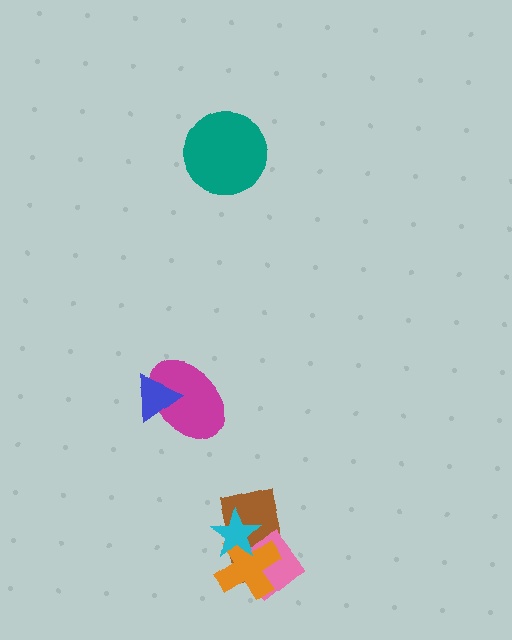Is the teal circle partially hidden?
No, no other shape covers it.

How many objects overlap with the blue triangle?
1 object overlaps with the blue triangle.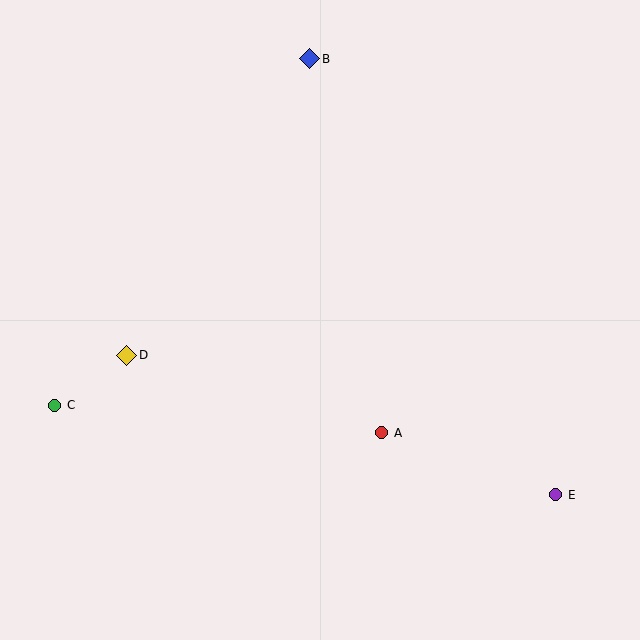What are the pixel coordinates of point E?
Point E is at (556, 495).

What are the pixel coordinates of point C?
Point C is at (55, 405).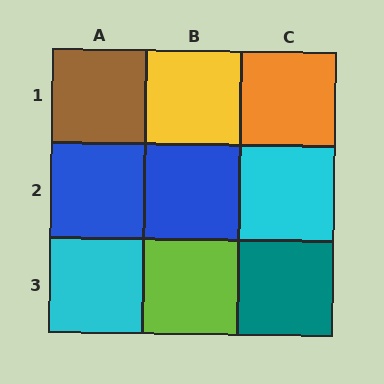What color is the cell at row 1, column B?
Yellow.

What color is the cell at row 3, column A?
Cyan.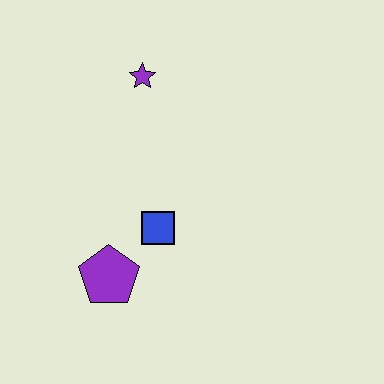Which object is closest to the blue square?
The purple pentagon is closest to the blue square.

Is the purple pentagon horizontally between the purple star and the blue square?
No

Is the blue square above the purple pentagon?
Yes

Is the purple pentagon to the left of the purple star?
Yes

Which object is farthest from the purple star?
The purple pentagon is farthest from the purple star.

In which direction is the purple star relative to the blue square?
The purple star is above the blue square.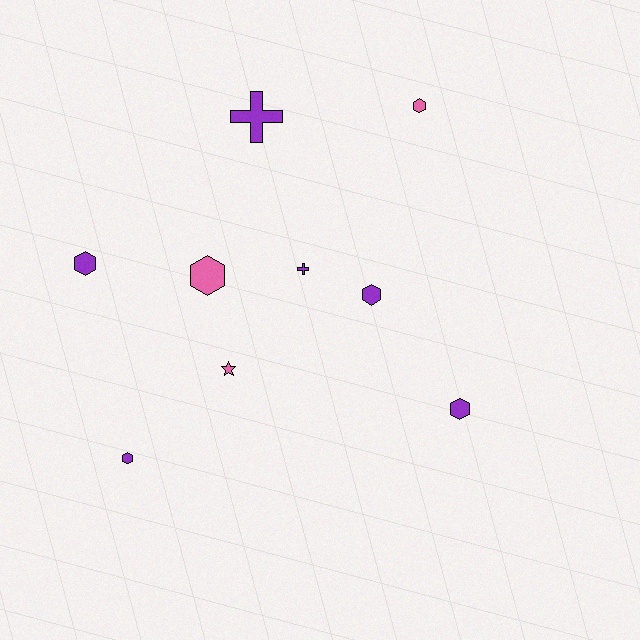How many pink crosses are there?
There are no pink crosses.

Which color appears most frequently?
Purple, with 6 objects.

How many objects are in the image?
There are 9 objects.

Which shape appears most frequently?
Hexagon, with 6 objects.